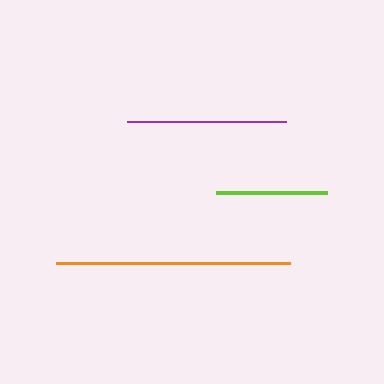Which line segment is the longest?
The orange line is the longest at approximately 235 pixels.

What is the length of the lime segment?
The lime segment is approximately 112 pixels long.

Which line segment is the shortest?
The lime line is the shortest at approximately 112 pixels.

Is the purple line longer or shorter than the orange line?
The orange line is longer than the purple line.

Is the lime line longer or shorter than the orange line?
The orange line is longer than the lime line.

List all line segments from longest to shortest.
From longest to shortest: orange, purple, lime.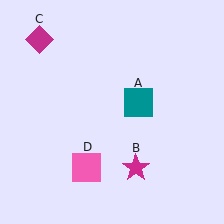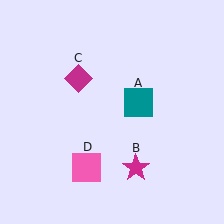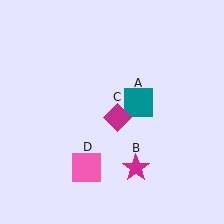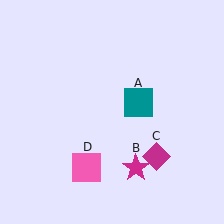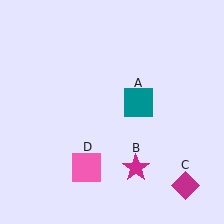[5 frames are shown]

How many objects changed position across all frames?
1 object changed position: magenta diamond (object C).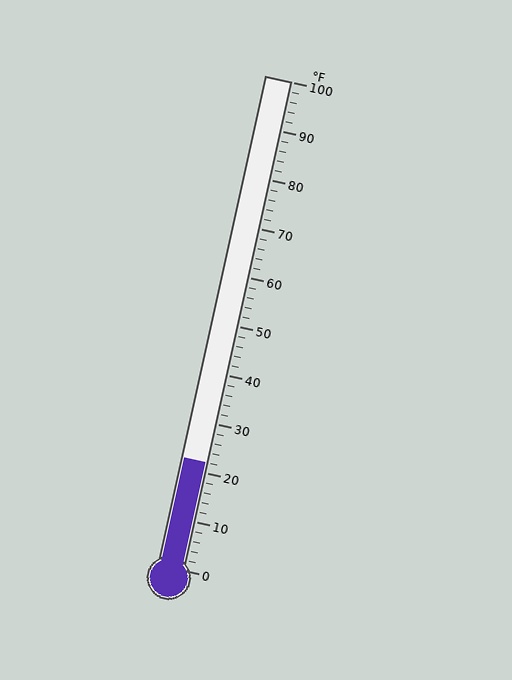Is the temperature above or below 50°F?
The temperature is below 50°F.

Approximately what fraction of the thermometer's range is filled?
The thermometer is filled to approximately 20% of its range.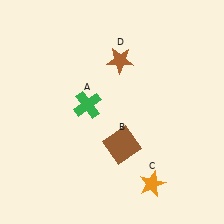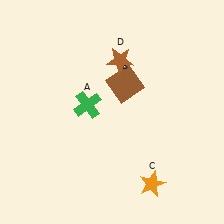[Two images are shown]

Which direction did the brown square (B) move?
The brown square (B) moved up.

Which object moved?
The brown square (B) moved up.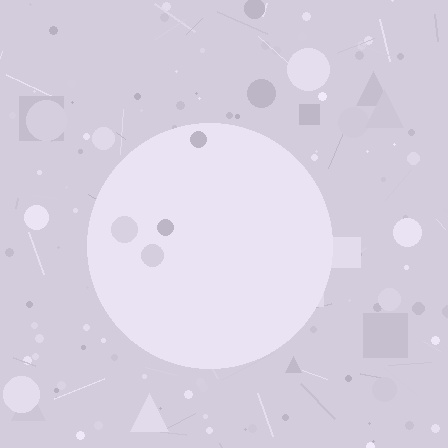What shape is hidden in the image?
A circle is hidden in the image.